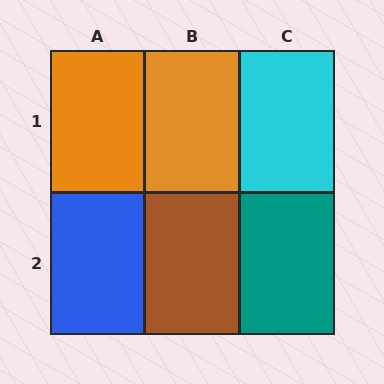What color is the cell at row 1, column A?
Orange.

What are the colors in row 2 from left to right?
Blue, brown, teal.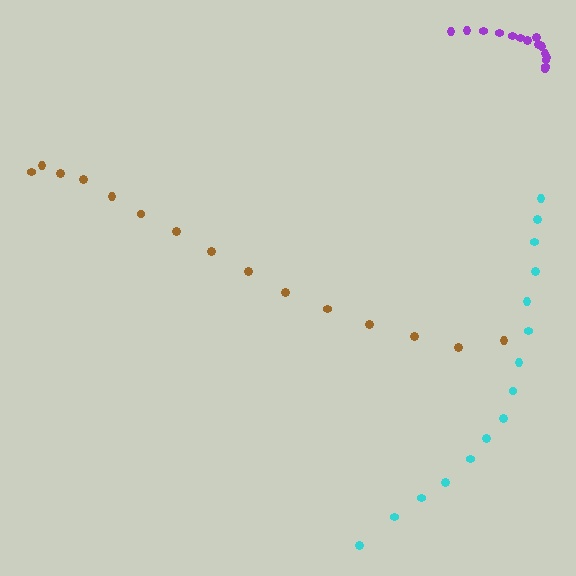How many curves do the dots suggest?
There are 3 distinct paths.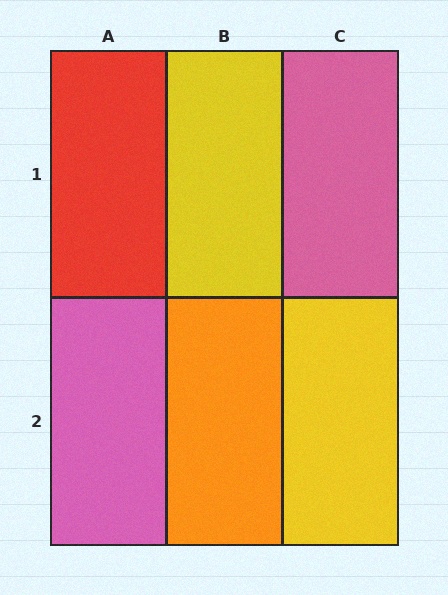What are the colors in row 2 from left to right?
Pink, orange, yellow.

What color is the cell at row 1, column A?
Red.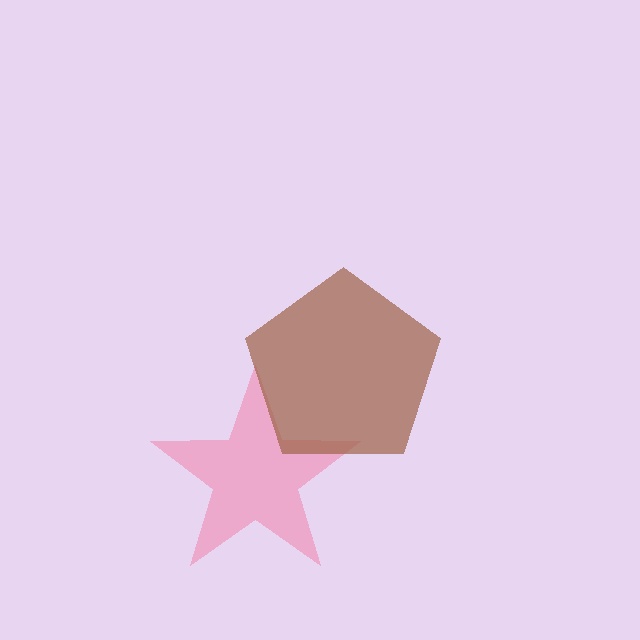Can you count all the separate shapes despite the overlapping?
Yes, there are 2 separate shapes.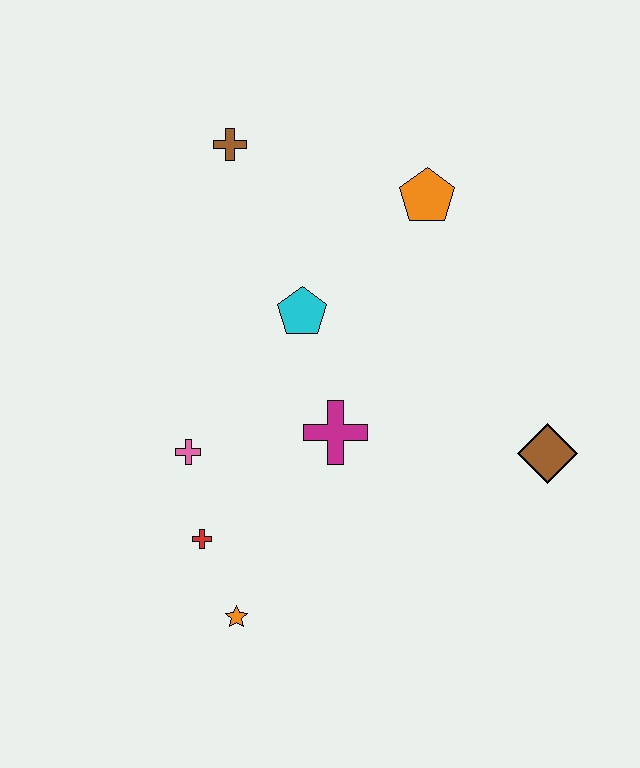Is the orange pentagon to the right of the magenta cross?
Yes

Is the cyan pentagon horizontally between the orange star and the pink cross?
No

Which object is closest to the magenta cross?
The cyan pentagon is closest to the magenta cross.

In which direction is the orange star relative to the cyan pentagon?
The orange star is below the cyan pentagon.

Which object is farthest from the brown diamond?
The brown cross is farthest from the brown diamond.